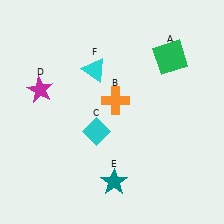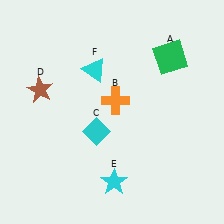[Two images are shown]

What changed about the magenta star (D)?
In Image 1, D is magenta. In Image 2, it changed to brown.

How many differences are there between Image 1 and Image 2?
There are 2 differences between the two images.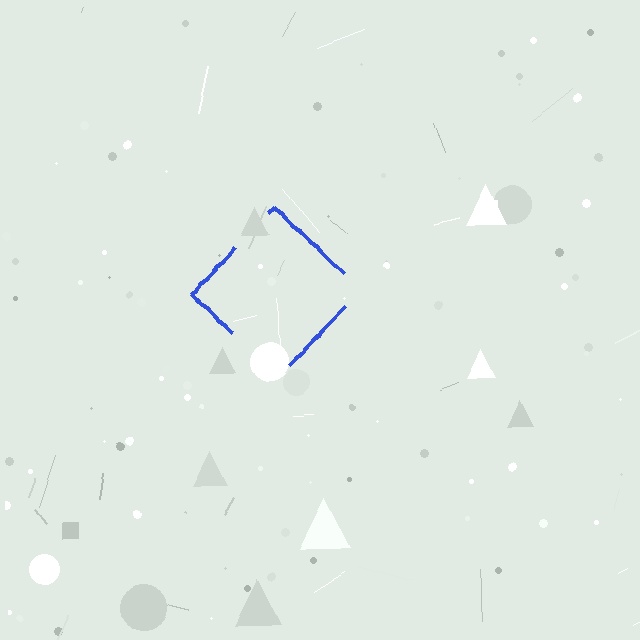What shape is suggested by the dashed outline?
The dashed outline suggests a diamond.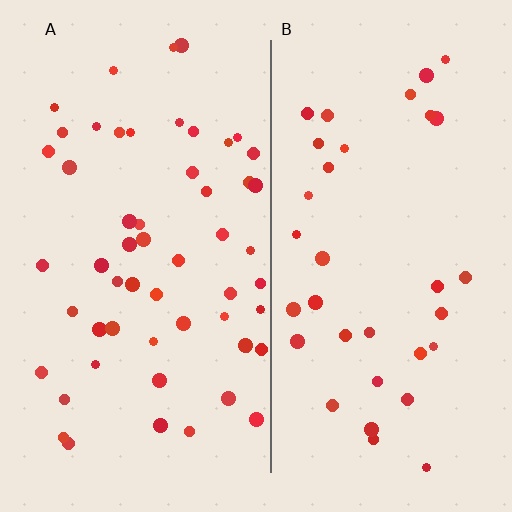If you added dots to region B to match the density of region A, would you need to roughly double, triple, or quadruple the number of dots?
Approximately double.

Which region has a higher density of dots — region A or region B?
A (the left).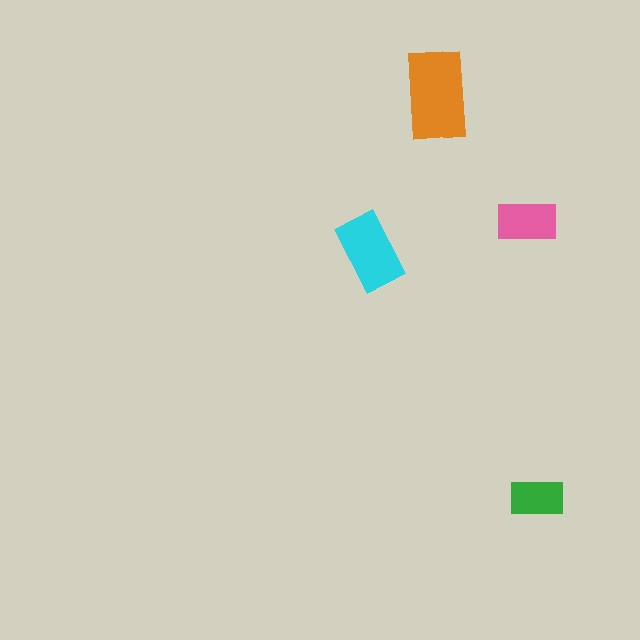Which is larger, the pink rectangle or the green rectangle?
The pink one.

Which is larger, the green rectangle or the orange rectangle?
The orange one.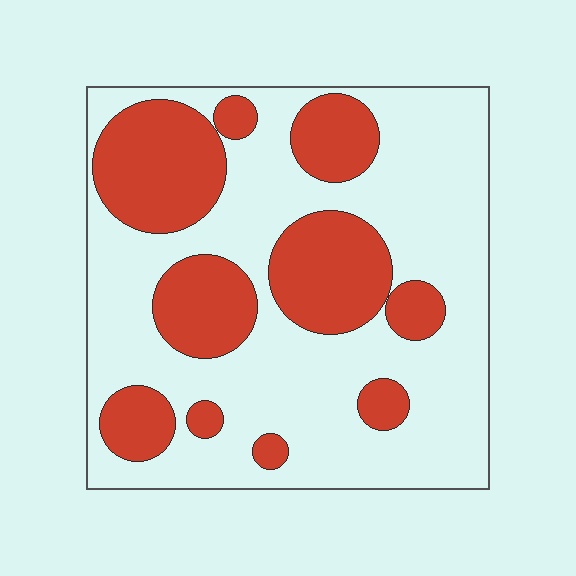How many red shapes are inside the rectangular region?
10.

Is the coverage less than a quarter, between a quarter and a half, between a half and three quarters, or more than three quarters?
Between a quarter and a half.